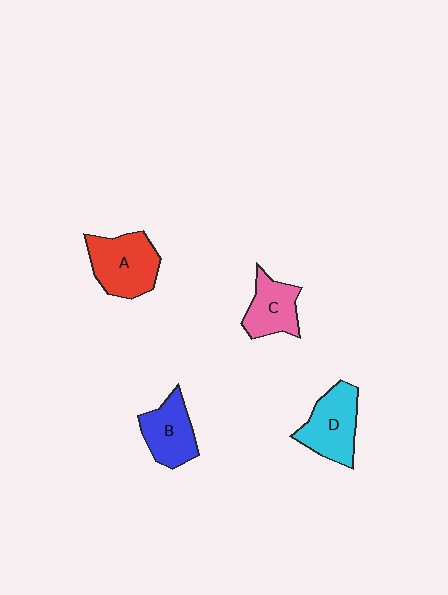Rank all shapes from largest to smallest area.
From largest to smallest: A (red), D (cyan), B (blue), C (pink).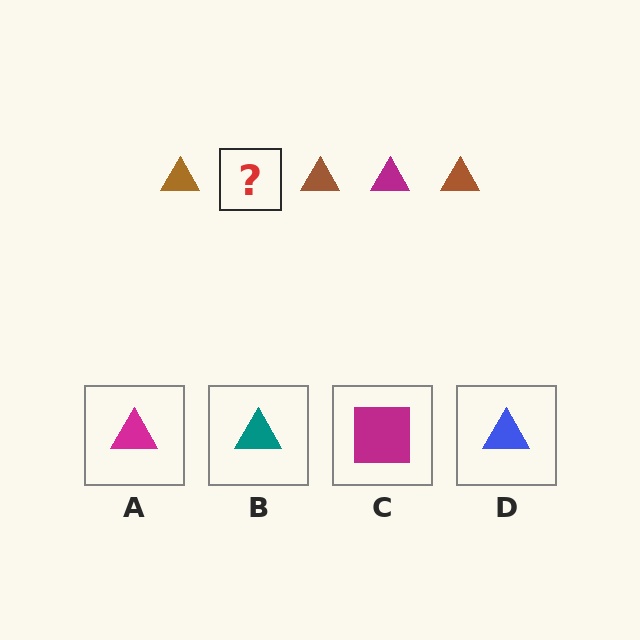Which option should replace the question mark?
Option A.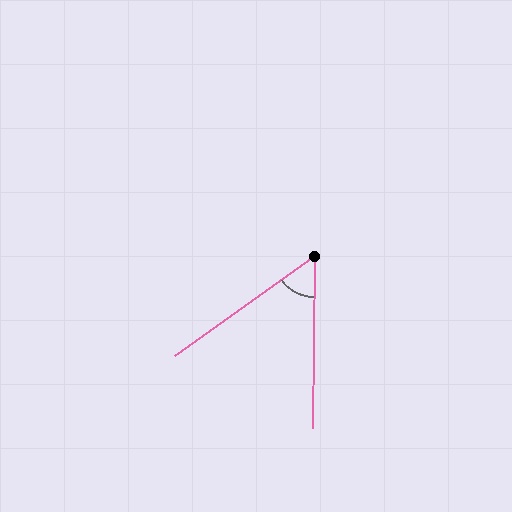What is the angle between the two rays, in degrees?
Approximately 53 degrees.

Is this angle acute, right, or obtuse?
It is acute.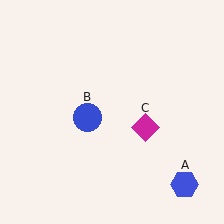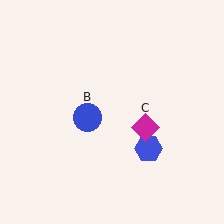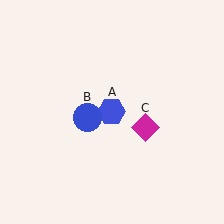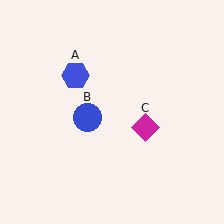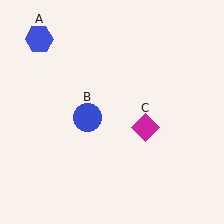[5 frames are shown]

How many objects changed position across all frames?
1 object changed position: blue hexagon (object A).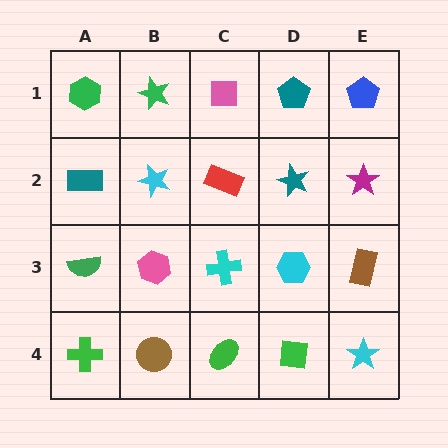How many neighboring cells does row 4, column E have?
2.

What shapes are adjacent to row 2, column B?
A green star (row 1, column B), a pink hexagon (row 3, column B), a teal rectangle (row 2, column A), a red rectangle (row 2, column C).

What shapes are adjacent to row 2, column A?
A green hexagon (row 1, column A), a green semicircle (row 3, column A), a cyan star (row 2, column B).